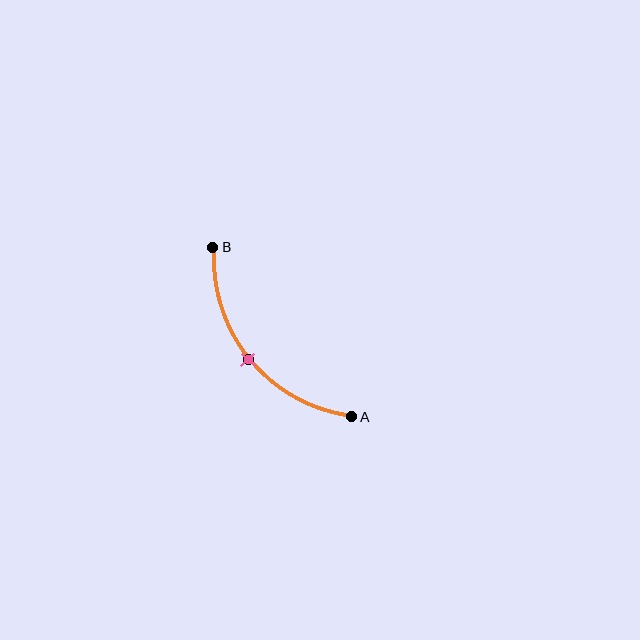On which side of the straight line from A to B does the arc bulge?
The arc bulges below and to the left of the straight line connecting A and B.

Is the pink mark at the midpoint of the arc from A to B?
Yes. The pink mark lies on the arc at equal arc-length from both A and B — it is the arc midpoint.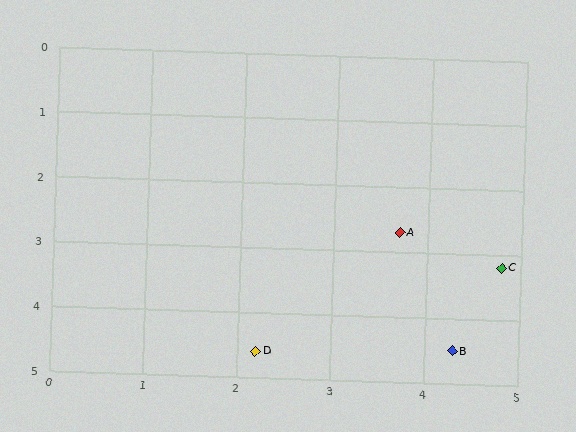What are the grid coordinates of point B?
Point B is at approximately (4.3, 4.5).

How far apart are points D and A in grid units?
Points D and A are about 2.4 grid units apart.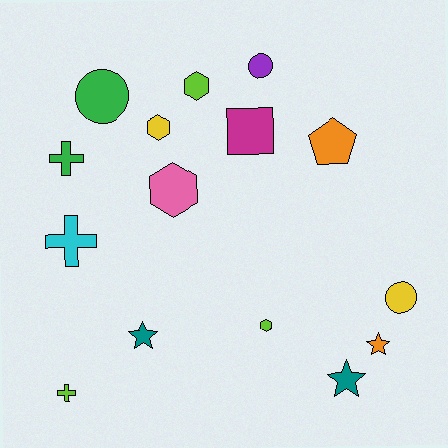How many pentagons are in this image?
There is 1 pentagon.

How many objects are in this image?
There are 15 objects.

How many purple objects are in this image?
There is 1 purple object.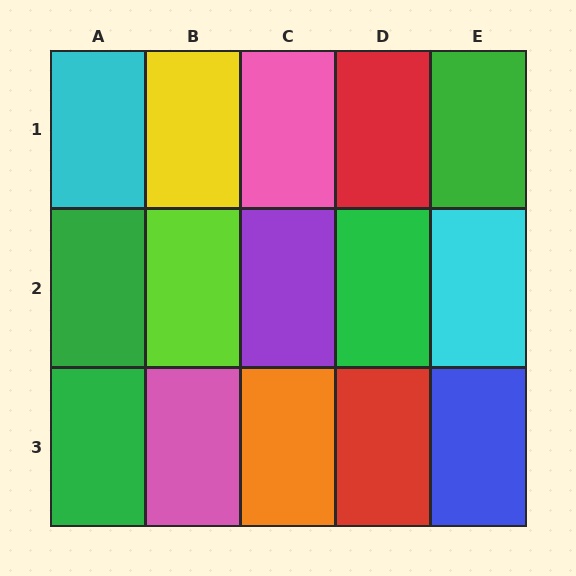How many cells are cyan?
2 cells are cyan.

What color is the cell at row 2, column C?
Purple.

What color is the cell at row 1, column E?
Green.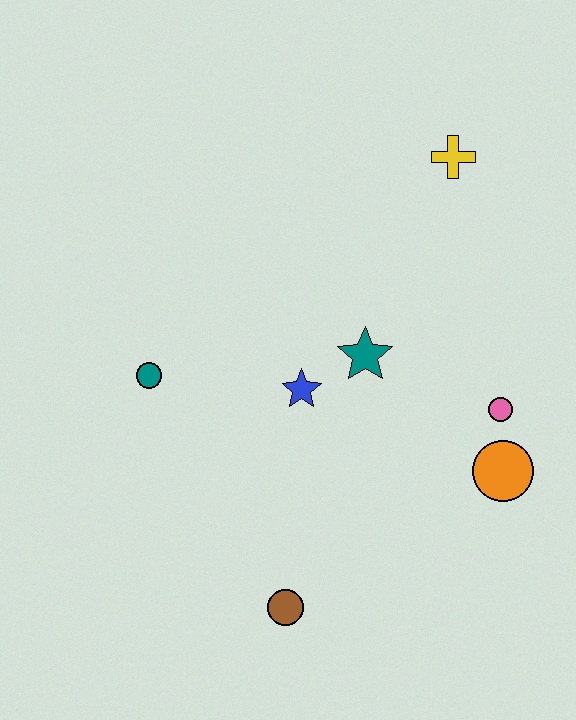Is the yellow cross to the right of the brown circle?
Yes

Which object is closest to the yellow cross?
The teal star is closest to the yellow cross.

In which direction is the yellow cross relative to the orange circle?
The yellow cross is above the orange circle.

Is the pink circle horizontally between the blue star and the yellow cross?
No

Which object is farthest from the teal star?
The brown circle is farthest from the teal star.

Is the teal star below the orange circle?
No